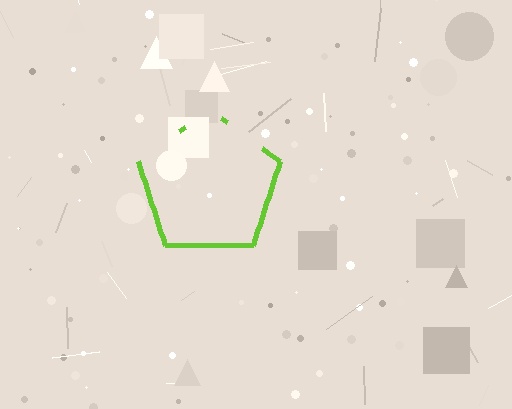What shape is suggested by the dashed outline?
The dashed outline suggests a pentagon.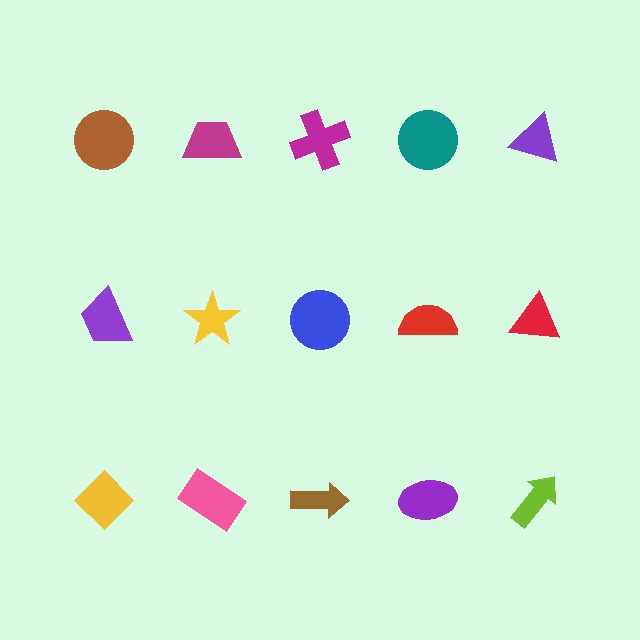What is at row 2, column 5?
A red triangle.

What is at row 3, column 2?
A pink rectangle.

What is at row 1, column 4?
A teal circle.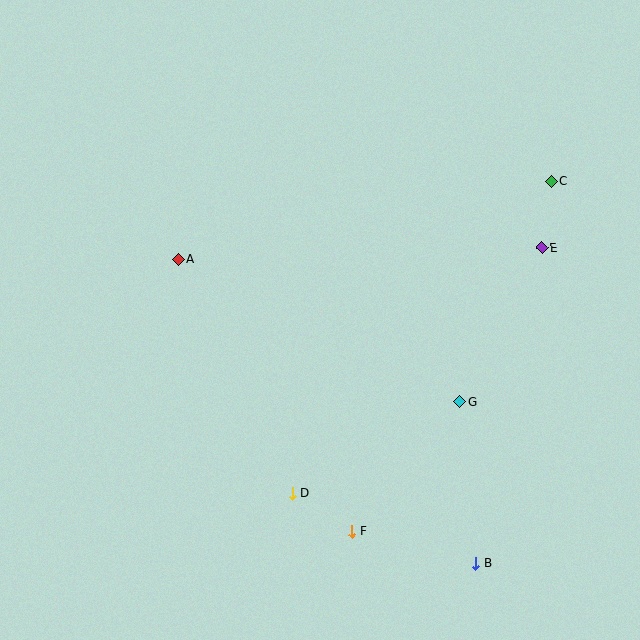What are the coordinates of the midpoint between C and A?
The midpoint between C and A is at (365, 220).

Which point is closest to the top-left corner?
Point A is closest to the top-left corner.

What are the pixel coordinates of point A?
Point A is at (178, 259).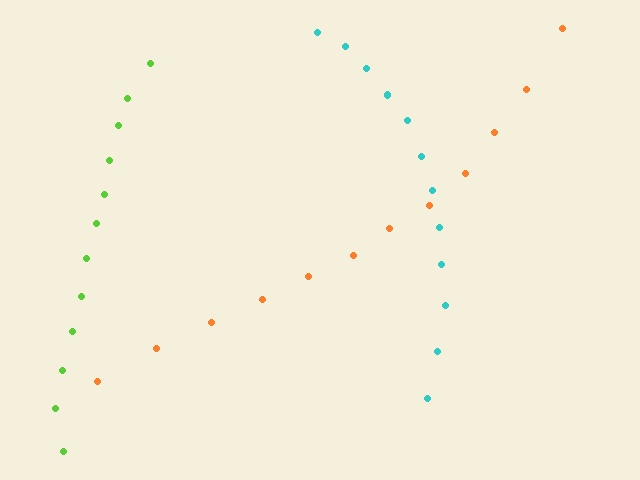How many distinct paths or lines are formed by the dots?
There are 3 distinct paths.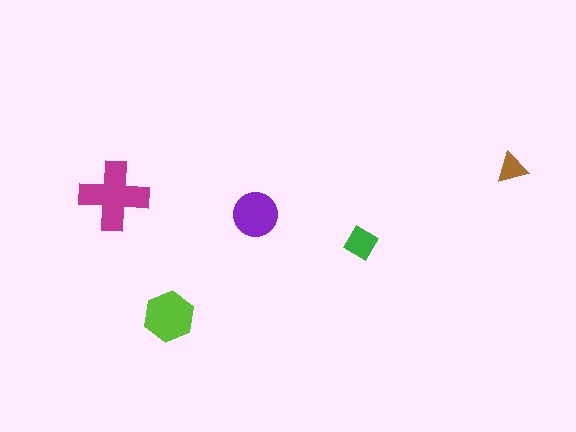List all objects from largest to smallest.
The magenta cross, the lime hexagon, the purple circle, the green diamond, the brown triangle.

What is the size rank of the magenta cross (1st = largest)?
1st.